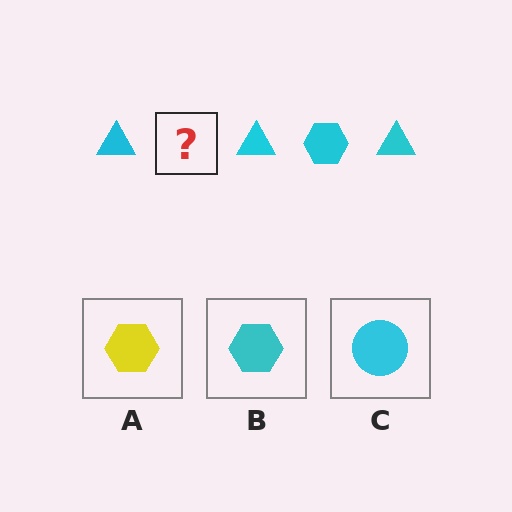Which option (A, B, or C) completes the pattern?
B.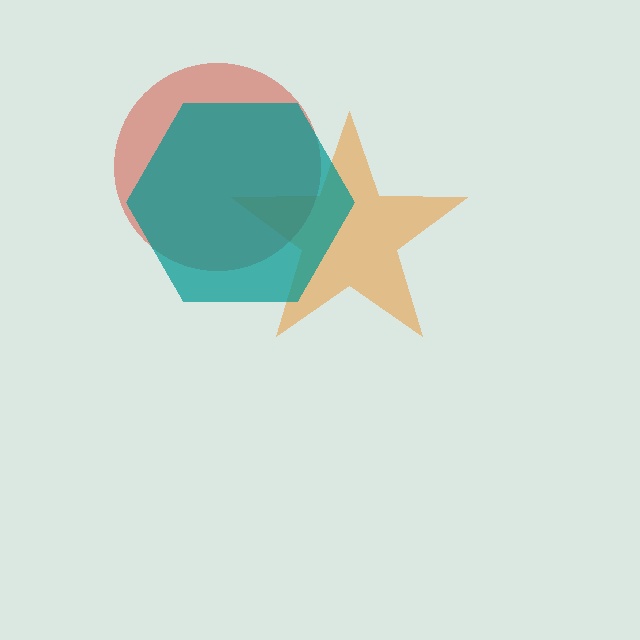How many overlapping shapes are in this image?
There are 3 overlapping shapes in the image.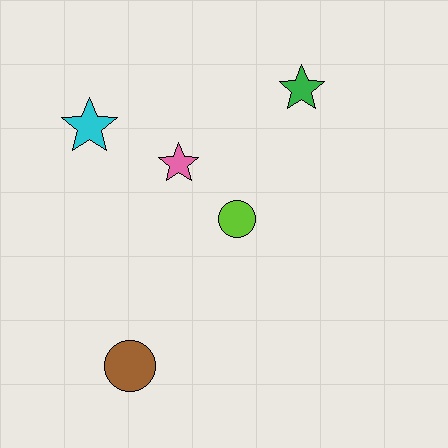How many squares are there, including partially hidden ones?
There are no squares.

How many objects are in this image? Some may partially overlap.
There are 5 objects.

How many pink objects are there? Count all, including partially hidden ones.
There is 1 pink object.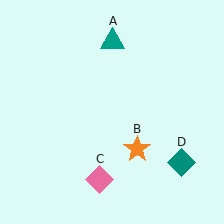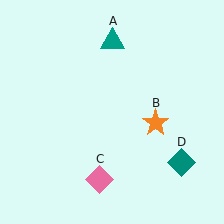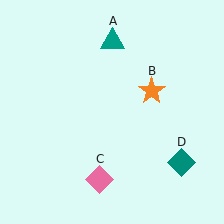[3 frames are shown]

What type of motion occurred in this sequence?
The orange star (object B) rotated counterclockwise around the center of the scene.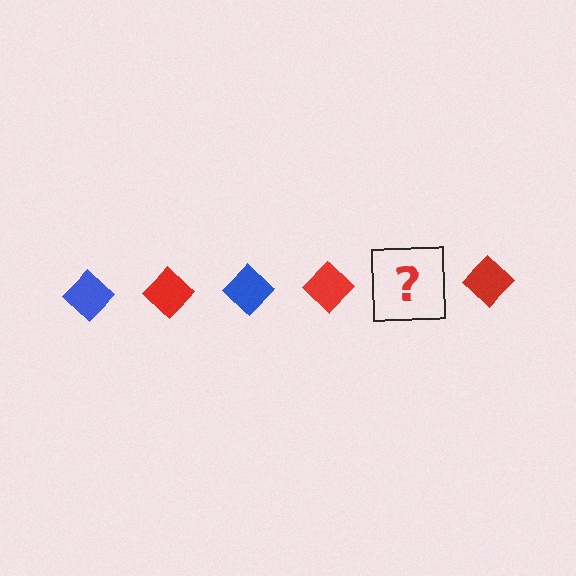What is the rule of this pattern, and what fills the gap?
The rule is that the pattern cycles through blue, red diamonds. The gap should be filled with a blue diamond.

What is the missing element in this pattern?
The missing element is a blue diamond.